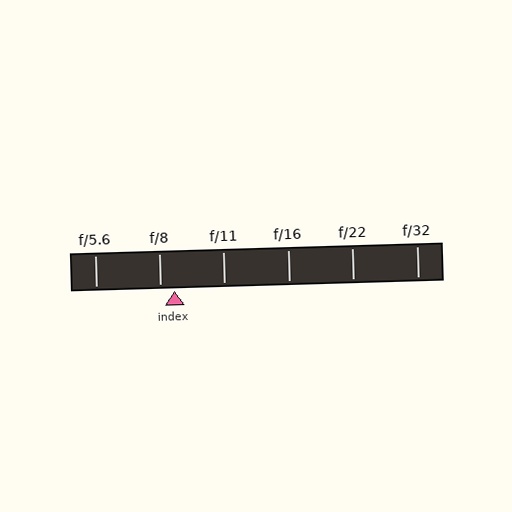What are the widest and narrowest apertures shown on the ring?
The widest aperture shown is f/5.6 and the narrowest is f/32.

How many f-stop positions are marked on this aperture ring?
There are 6 f-stop positions marked.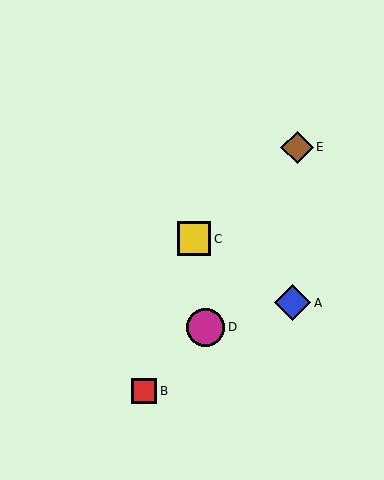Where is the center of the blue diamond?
The center of the blue diamond is at (293, 303).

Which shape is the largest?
The magenta circle (labeled D) is the largest.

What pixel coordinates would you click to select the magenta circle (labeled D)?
Click at (206, 327) to select the magenta circle D.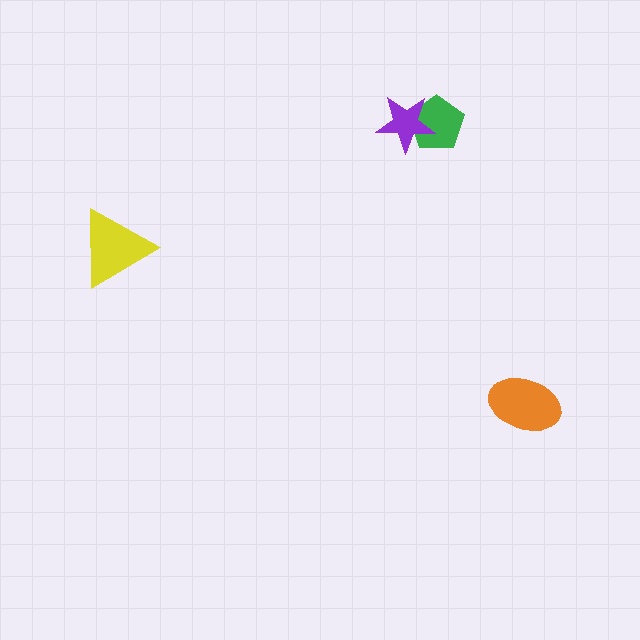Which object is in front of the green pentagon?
The purple star is in front of the green pentagon.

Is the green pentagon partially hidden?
Yes, it is partially covered by another shape.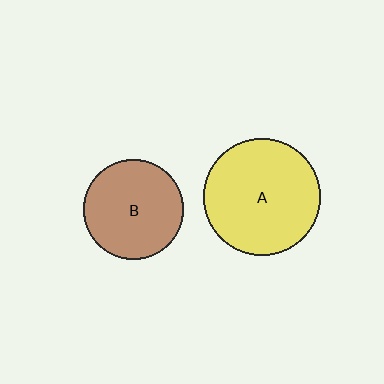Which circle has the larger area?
Circle A (yellow).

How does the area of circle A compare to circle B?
Approximately 1.4 times.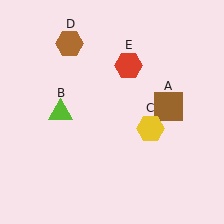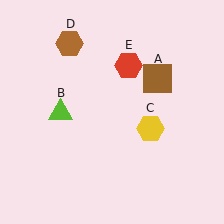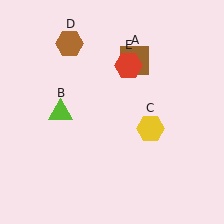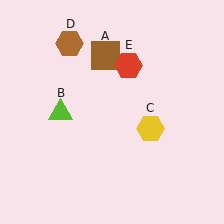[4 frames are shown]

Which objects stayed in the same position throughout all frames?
Lime triangle (object B) and yellow hexagon (object C) and brown hexagon (object D) and red hexagon (object E) remained stationary.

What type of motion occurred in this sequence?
The brown square (object A) rotated counterclockwise around the center of the scene.